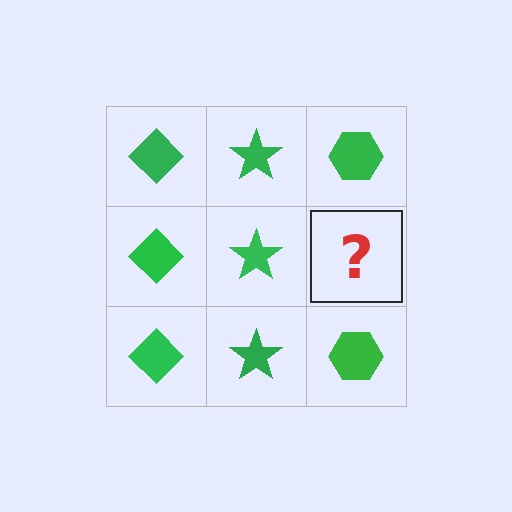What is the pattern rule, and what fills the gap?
The rule is that each column has a consistent shape. The gap should be filled with a green hexagon.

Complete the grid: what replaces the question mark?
The question mark should be replaced with a green hexagon.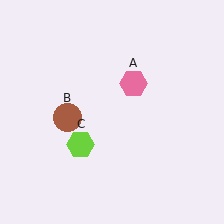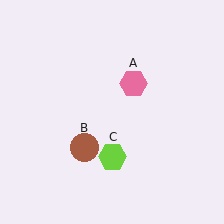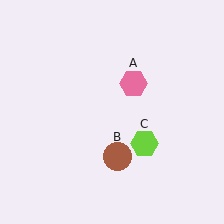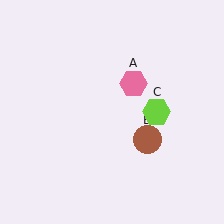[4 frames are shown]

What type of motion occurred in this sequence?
The brown circle (object B), lime hexagon (object C) rotated counterclockwise around the center of the scene.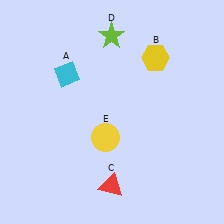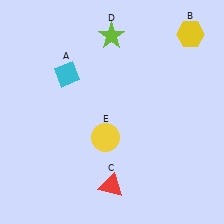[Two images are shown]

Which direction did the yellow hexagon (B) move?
The yellow hexagon (B) moved right.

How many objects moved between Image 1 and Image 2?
1 object moved between the two images.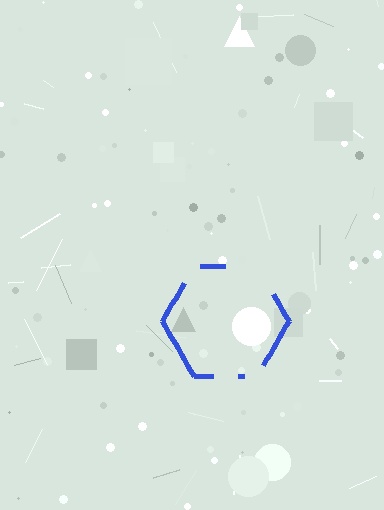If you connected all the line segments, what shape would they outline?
They would outline a hexagon.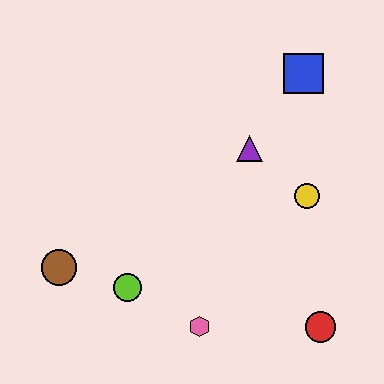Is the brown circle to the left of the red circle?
Yes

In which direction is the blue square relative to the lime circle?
The blue square is above the lime circle.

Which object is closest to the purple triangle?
The yellow circle is closest to the purple triangle.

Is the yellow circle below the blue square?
Yes